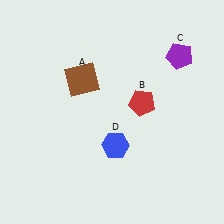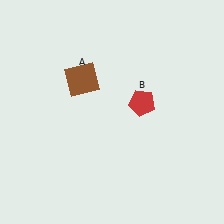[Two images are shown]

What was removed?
The purple pentagon (C), the blue hexagon (D) were removed in Image 2.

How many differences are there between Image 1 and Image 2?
There are 2 differences between the two images.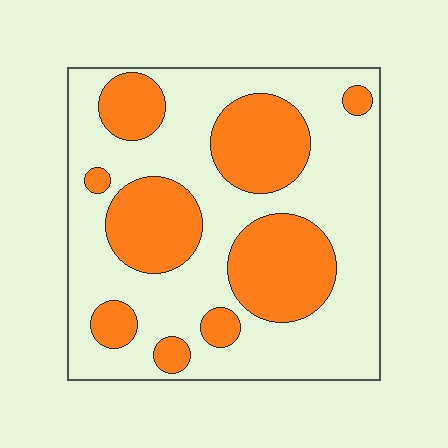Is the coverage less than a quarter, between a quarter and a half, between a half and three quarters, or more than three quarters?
Between a quarter and a half.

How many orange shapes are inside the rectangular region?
9.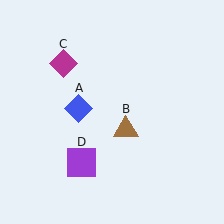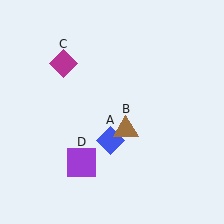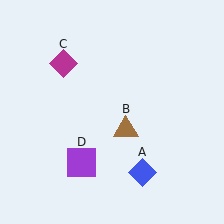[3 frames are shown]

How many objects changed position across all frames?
1 object changed position: blue diamond (object A).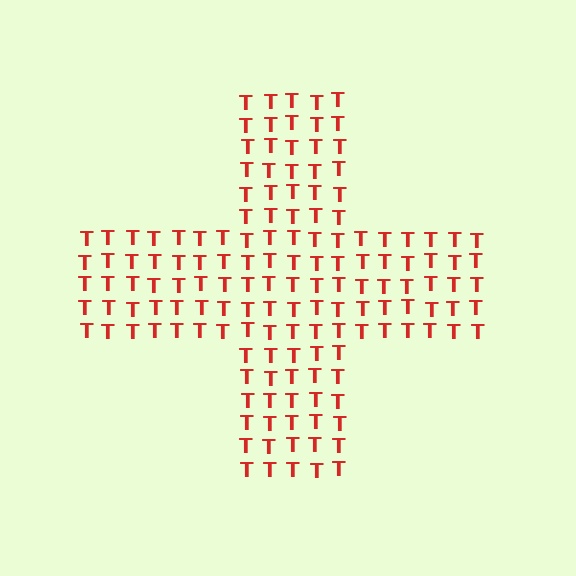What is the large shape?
The large shape is a cross.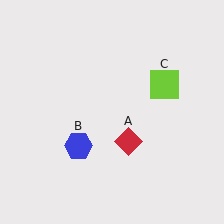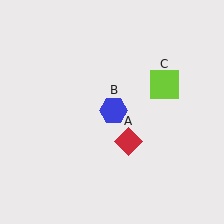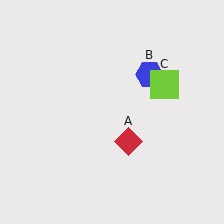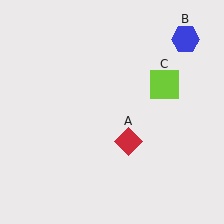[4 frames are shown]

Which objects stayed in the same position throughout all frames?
Red diamond (object A) and lime square (object C) remained stationary.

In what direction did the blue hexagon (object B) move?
The blue hexagon (object B) moved up and to the right.